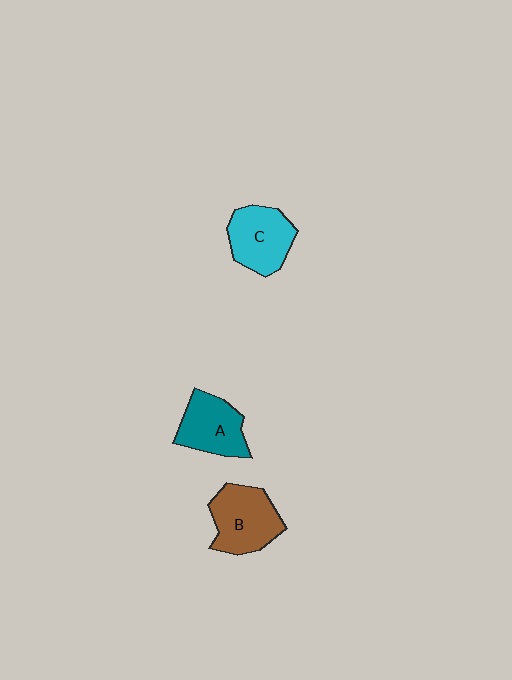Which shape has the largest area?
Shape B (brown).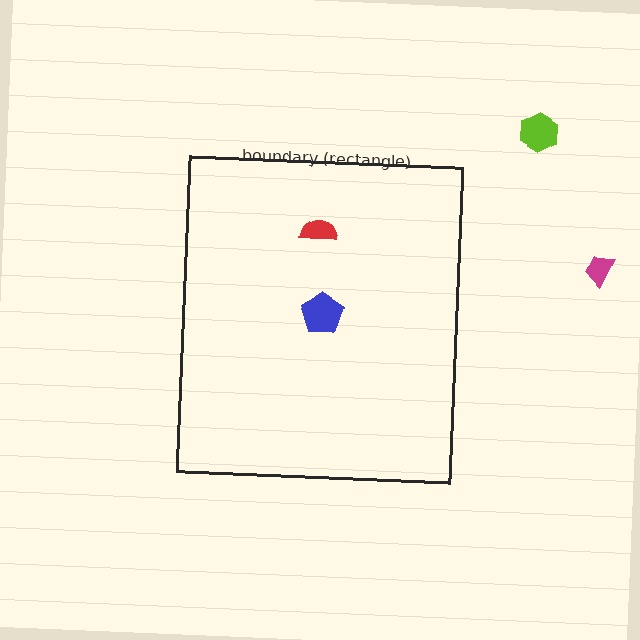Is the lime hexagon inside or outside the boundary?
Outside.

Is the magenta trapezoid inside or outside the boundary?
Outside.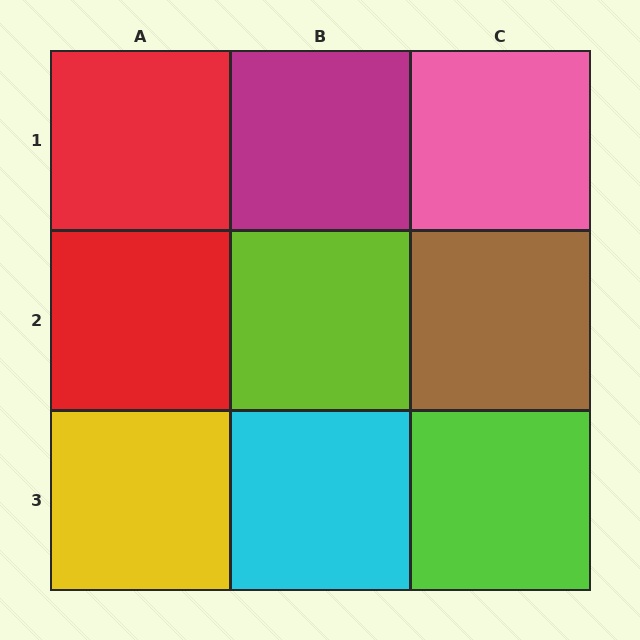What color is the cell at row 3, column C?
Lime.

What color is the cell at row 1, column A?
Red.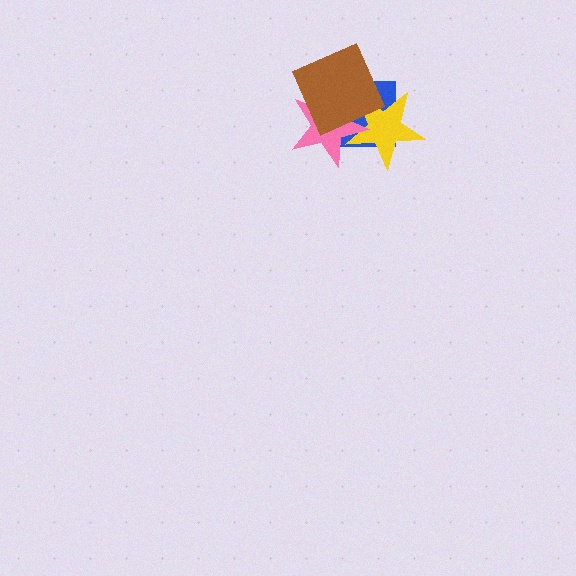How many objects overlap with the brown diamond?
3 objects overlap with the brown diamond.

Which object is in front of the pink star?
The brown diamond is in front of the pink star.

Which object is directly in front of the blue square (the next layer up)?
The yellow star is directly in front of the blue square.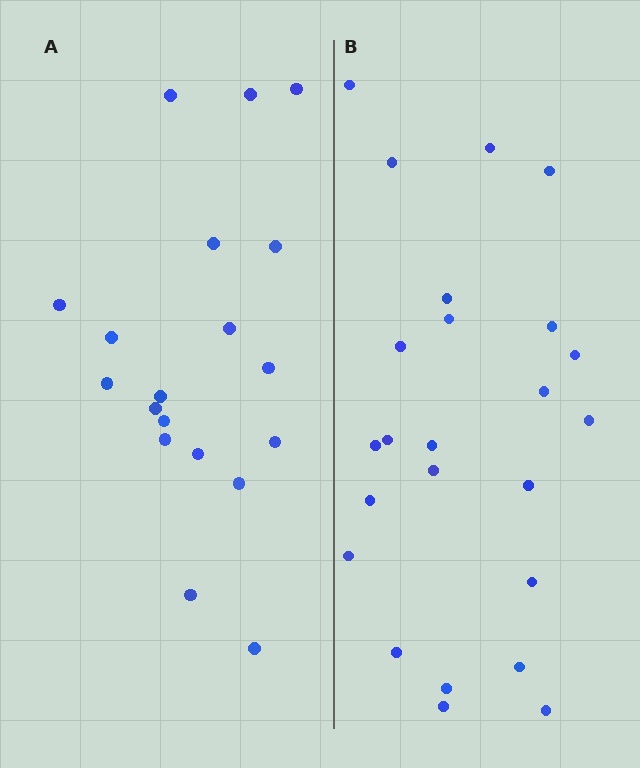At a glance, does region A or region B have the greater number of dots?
Region B (the right region) has more dots.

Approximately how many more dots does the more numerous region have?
Region B has about 5 more dots than region A.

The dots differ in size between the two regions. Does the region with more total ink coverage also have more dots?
No. Region A has more total ink coverage because its dots are larger, but region B actually contains more individual dots. Total area can be misleading — the number of items is what matters here.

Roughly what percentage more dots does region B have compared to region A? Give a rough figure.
About 25% more.